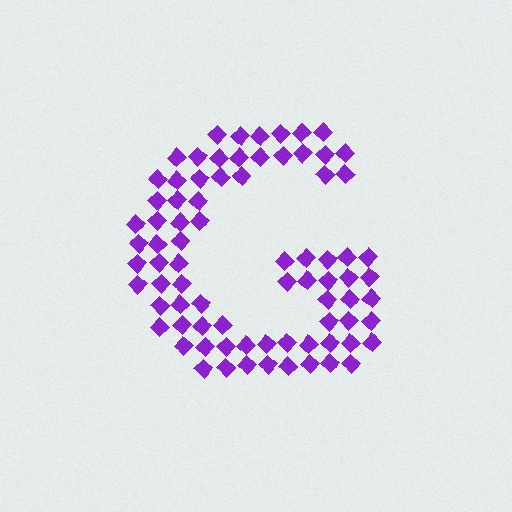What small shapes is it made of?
It is made of small diamonds.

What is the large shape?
The large shape is the letter G.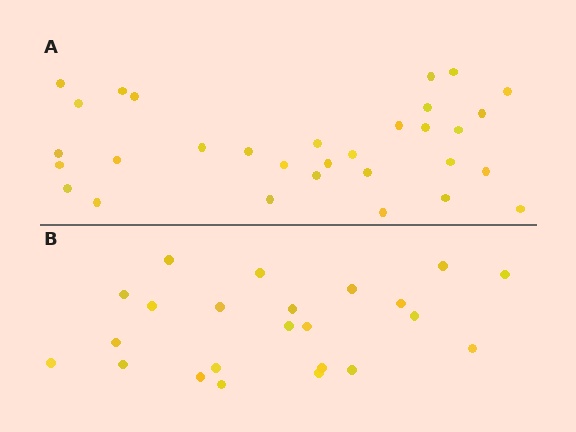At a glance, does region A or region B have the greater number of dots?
Region A (the top region) has more dots.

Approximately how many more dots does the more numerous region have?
Region A has roughly 8 or so more dots than region B.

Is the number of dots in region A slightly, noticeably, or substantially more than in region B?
Region A has noticeably more, but not dramatically so. The ratio is roughly 1.3 to 1.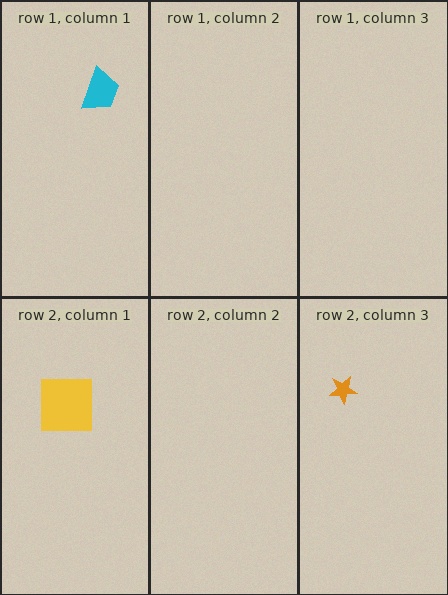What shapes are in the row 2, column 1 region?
The yellow square.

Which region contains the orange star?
The row 2, column 3 region.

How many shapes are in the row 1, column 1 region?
1.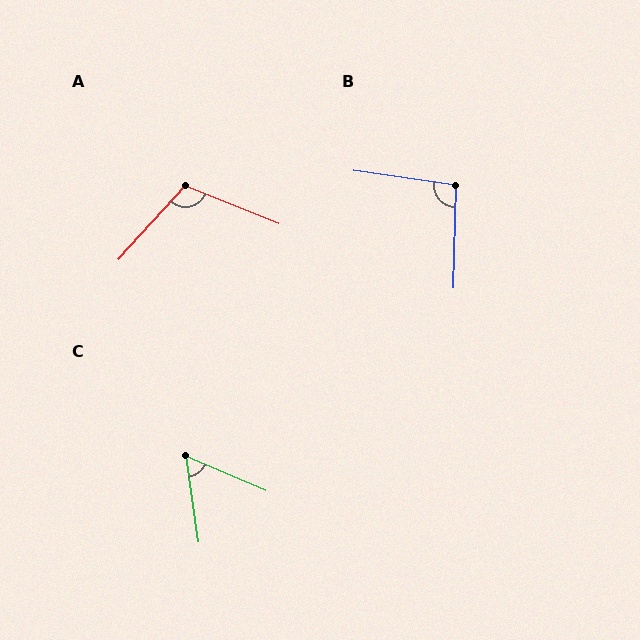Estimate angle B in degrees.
Approximately 97 degrees.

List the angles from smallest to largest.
C (59°), B (97°), A (110°).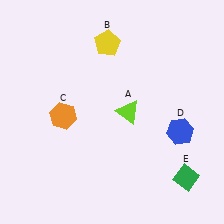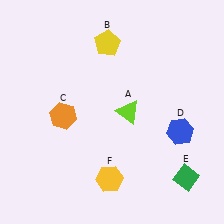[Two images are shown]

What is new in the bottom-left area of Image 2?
A yellow hexagon (F) was added in the bottom-left area of Image 2.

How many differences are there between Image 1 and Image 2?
There is 1 difference between the two images.